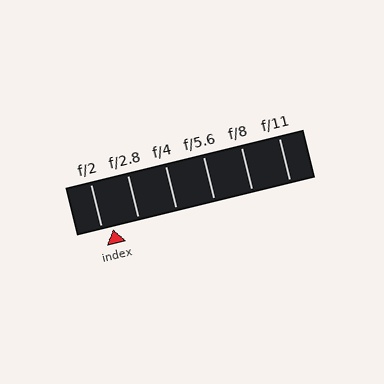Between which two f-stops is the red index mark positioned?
The index mark is between f/2 and f/2.8.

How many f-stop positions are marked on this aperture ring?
There are 6 f-stop positions marked.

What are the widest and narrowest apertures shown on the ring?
The widest aperture shown is f/2 and the narrowest is f/11.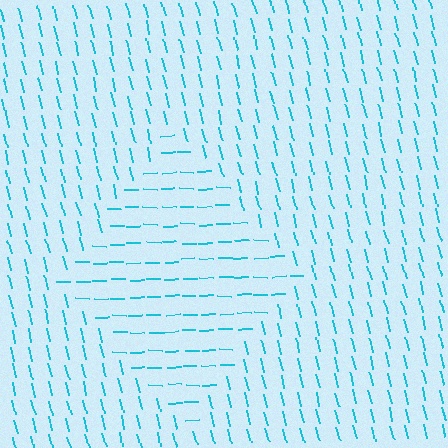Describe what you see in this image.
The image is filled with small cyan line segments. A diamond region in the image has lines oriented differently from the surrounding lines, creating a visible texture boundary.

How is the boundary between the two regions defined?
The boundary is defined purely by a change in line orientation (approximately 76 degrees difference). All lines are the same color and thickness.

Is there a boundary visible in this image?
Yes, there is a texture boundary formed by a change in line orientation.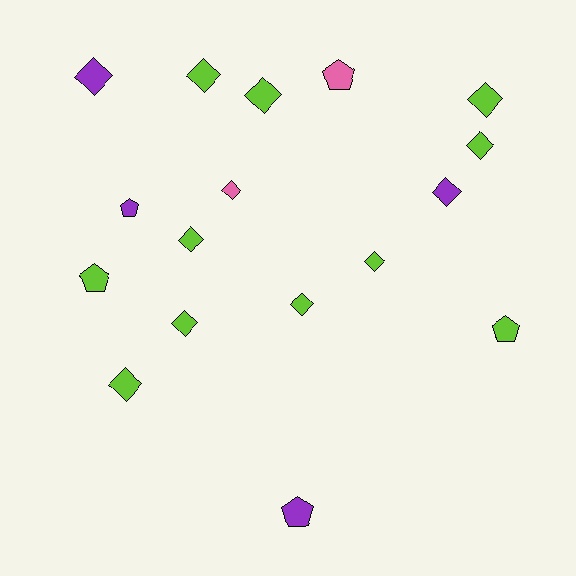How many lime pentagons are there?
There are 2 lime pentagons.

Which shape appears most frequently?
Diamond, with 12 objects.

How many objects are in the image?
There are 17 objects.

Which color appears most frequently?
Lime, with 11 objects.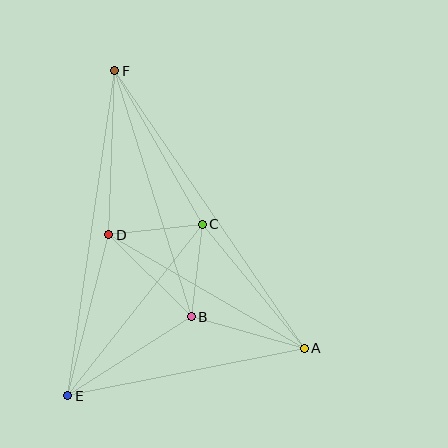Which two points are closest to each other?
Points B and C are closest to each other.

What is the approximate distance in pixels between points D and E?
The distance between D and E is approximately 166 pixels.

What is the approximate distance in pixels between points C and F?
The distance between C and F is approximately 177 pixels.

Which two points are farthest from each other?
Points A and F are farthest from each other.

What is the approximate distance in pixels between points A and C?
The distance between A and C is approximately 161 pixels.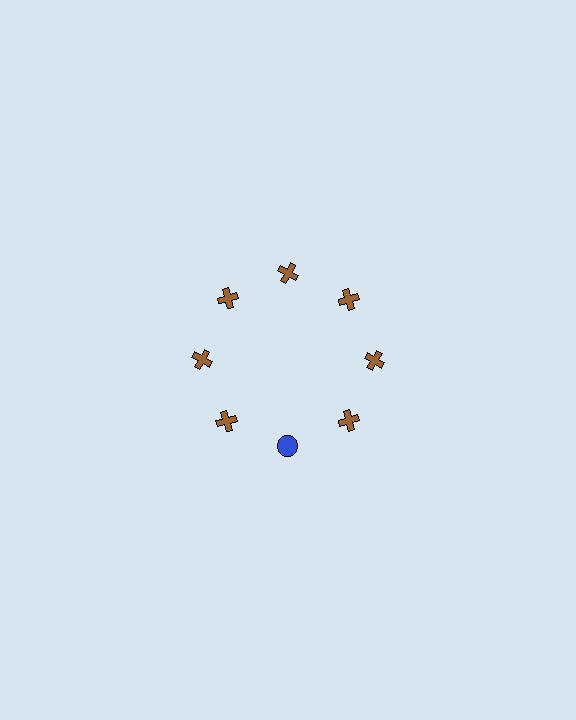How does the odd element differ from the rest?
It differs in both color (blue instead of brown) and shape (circle instead of cross).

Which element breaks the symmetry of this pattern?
The blue circle at roughly the 6 o'clock position breaks the symmetry. All other shapes are brown crosses.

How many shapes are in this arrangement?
There are 8 shapes arranged in a ring pattern.